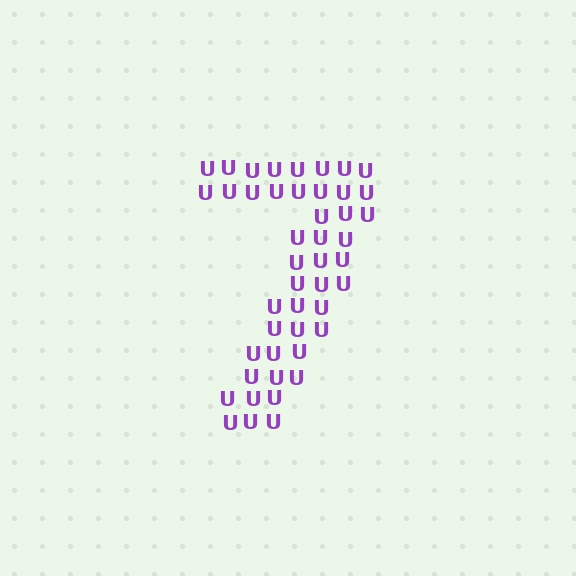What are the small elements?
The small elements are letter U's.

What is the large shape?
The large shape is the digit 7.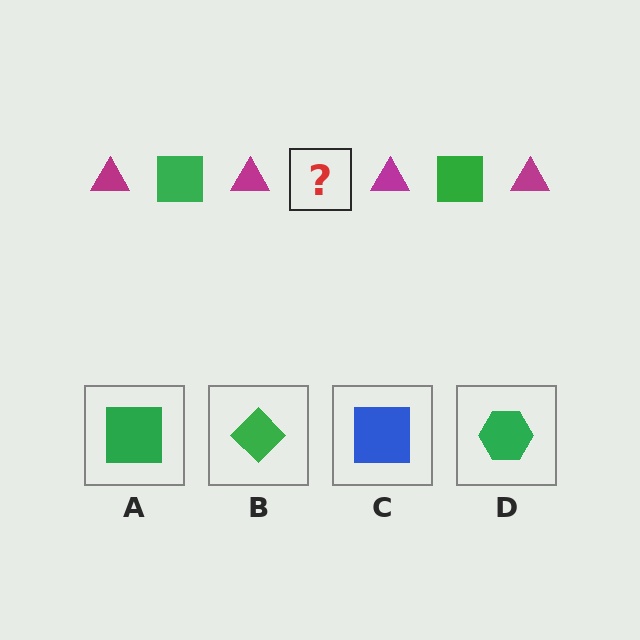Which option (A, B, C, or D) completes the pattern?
A.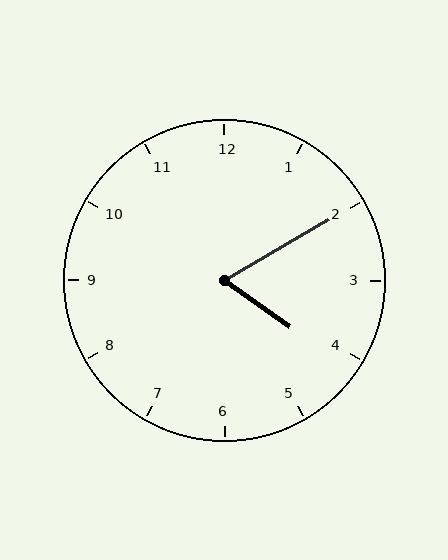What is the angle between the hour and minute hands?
Approximately 65 degrees.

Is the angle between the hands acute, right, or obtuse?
It is acute.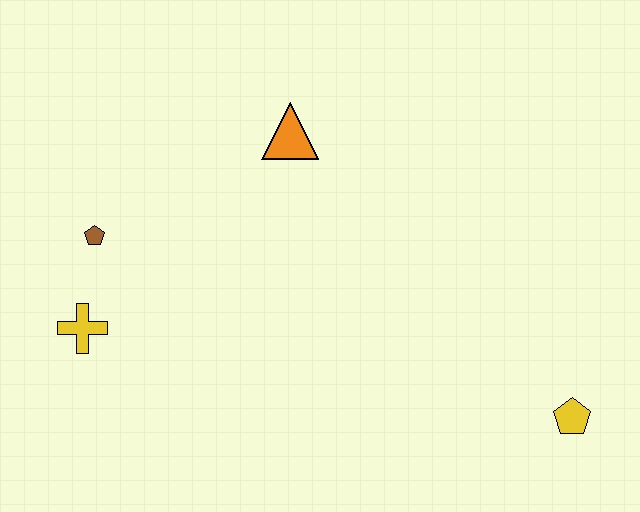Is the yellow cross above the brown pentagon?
No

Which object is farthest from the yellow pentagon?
The brown pentagon is farthest from the yellow pentagon.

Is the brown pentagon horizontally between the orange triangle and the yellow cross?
Yes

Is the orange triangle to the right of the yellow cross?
Yes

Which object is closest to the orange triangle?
The brown pentagon is closest to the orange triangle.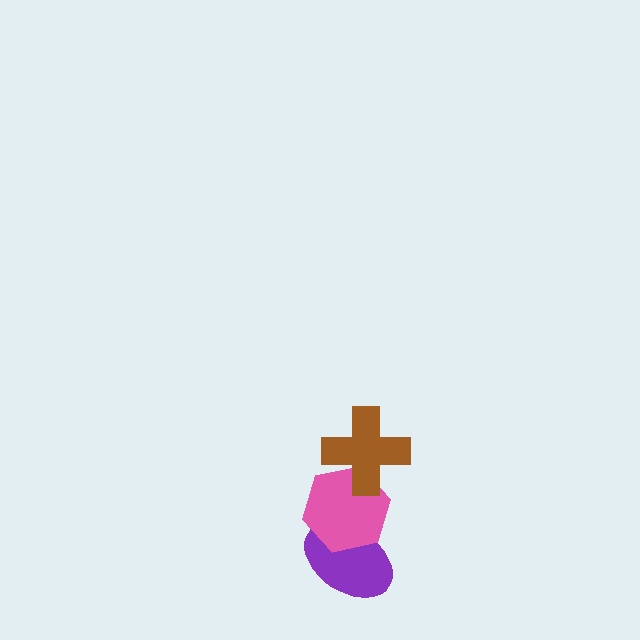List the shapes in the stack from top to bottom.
From top to bottom: the brown cross, the pink hexagon, the purple ellipse.